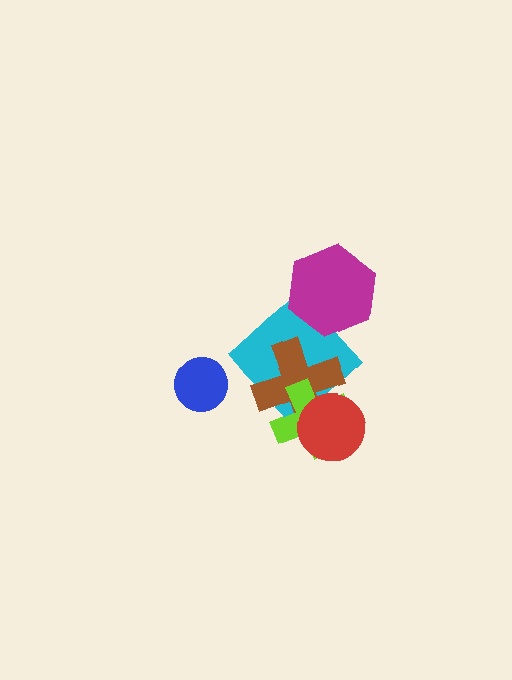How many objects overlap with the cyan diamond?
3 objects overlap with the cyan diamond.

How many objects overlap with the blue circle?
0 objects overlap with the blue circle.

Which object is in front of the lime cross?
The red circle is in front of the lime cross.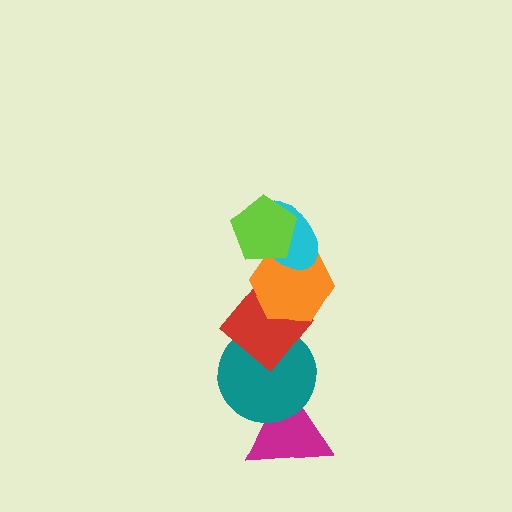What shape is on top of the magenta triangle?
The teal circle is on top of the magenta triangle.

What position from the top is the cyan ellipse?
The cyan ellipse is 2nd from the top.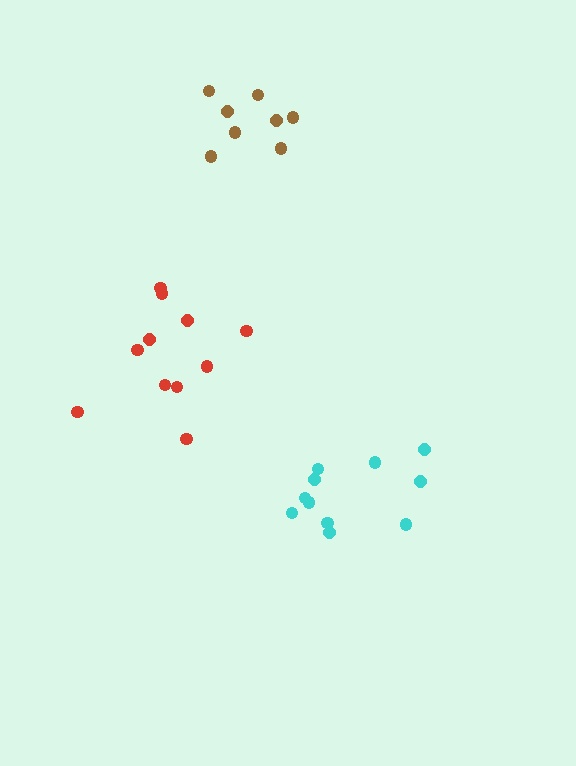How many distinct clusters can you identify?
There are 3 distinct clusters.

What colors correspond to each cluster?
The clusters are colored: cyan, red, brown.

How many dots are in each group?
Group 1: 11 dots, Group 2: 11 dots, Group 3: 8 dots (30 total).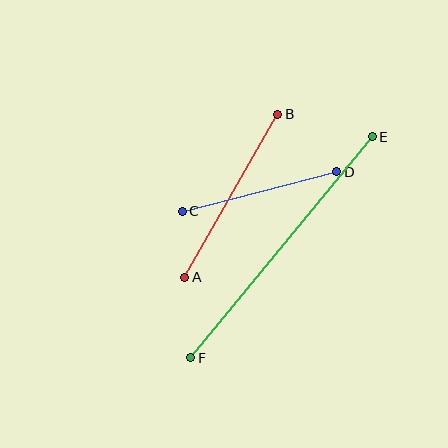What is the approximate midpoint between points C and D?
The midpoint is at approximately (260, 192) pixels.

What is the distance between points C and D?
The distance is approximately 160 pixels.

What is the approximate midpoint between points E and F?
The midpoint is at approximately (282, 247) pixels.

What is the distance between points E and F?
The distance is approximately 286 pixels.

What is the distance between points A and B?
The distance is approximately 187 pixels.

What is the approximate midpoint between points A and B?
The midpoint is at approximately (231, 196) pixels.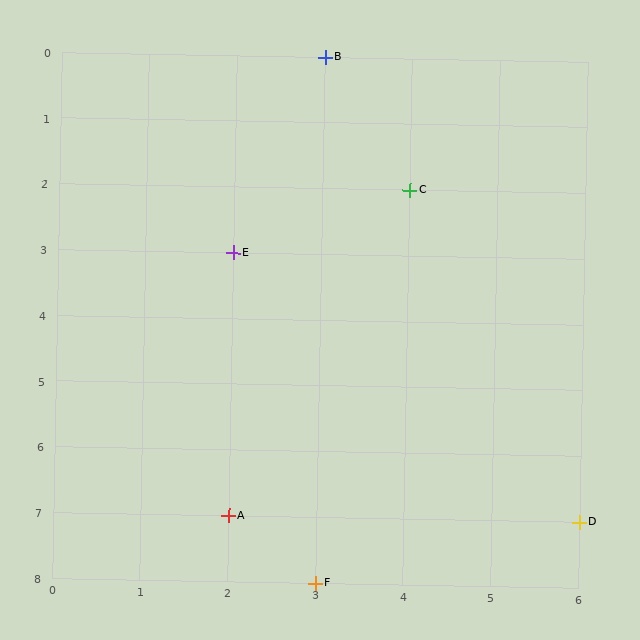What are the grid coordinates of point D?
Point D is at grid coordinates (6, 7).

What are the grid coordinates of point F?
Point F is at grid coordinates (3, 8).